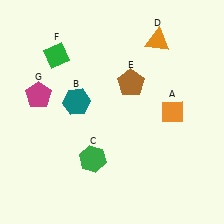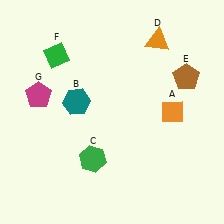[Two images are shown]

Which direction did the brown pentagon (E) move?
The brown pentagon (E) moved right.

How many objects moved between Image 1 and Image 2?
1 object moved between the two images.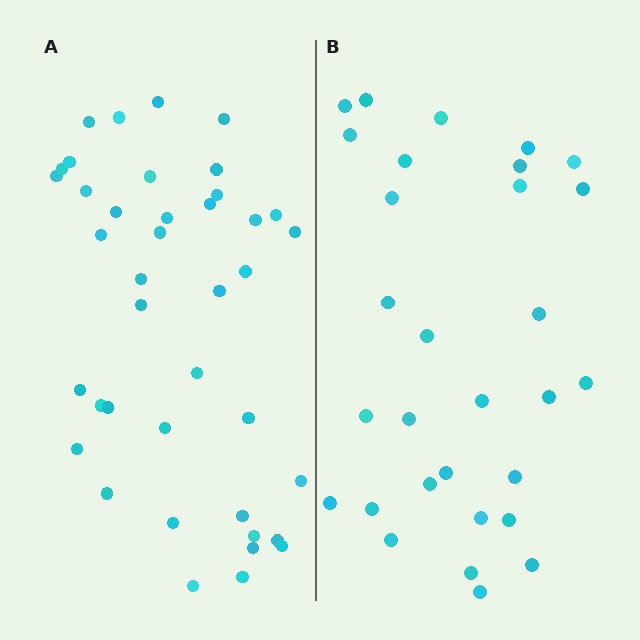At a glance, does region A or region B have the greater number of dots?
Region A (the left region) has more dots.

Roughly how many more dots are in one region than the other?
Region A has roughly 10 or so more dots than region B.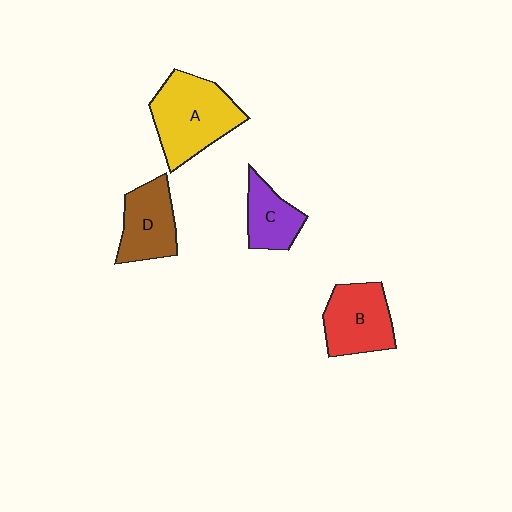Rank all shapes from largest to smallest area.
From largest to smallest: A (yellow), B (red), D (brown), C (purple).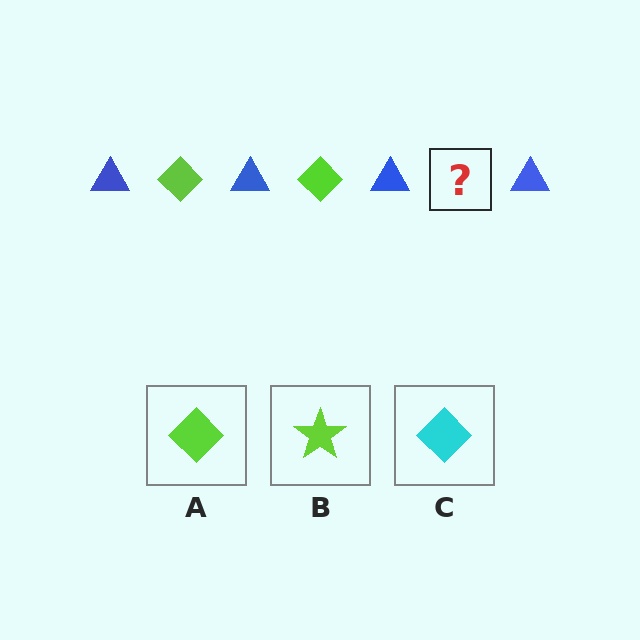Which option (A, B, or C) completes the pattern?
A.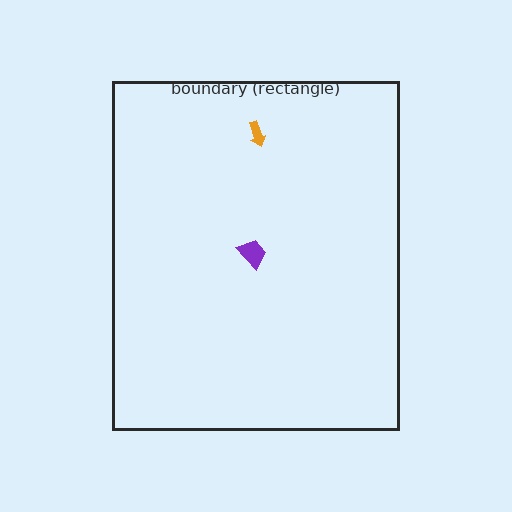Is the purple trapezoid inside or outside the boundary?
Inside.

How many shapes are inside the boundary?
2 inside, 0 outside.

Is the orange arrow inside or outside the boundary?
Inside.